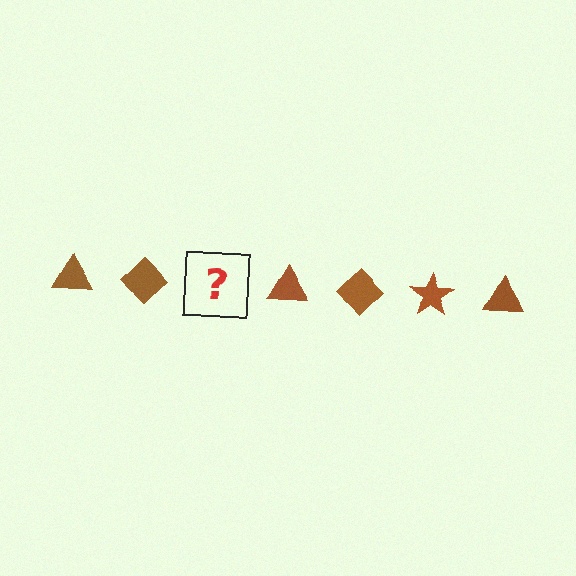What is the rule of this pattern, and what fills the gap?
The rule is that the pattern cycles through triangle, diamond, star shapes in brown. The gap should be filled with a brown star.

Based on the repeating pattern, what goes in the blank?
The blank should be a brown star.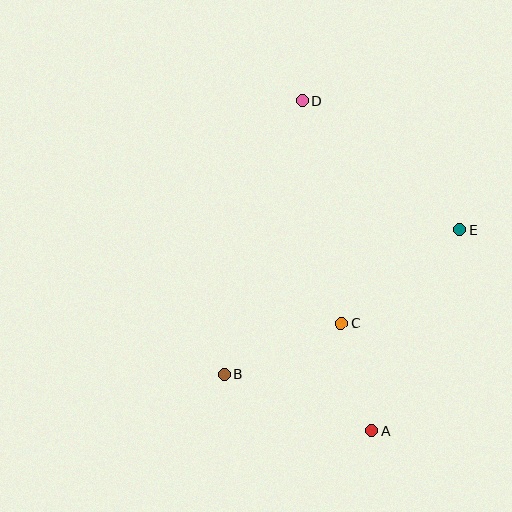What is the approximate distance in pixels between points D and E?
The distance between D and E is approximately 203 pixels.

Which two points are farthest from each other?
Points A and D are farthest from each other.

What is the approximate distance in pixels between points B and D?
The distance between B and D is approximately 284 pixels.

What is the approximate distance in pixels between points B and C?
The distance between B and C is approximately 127 pixels.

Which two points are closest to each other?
Points A and C are closest to each other.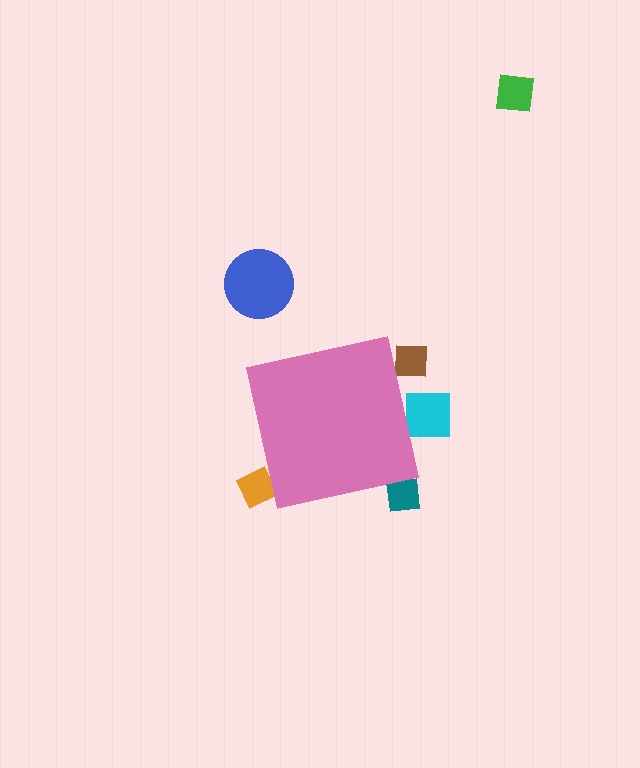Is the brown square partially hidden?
Yes, the brown square is partially hidden behind the pink square.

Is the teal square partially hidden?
Yes, the teal square is partially hidden behind the pink square.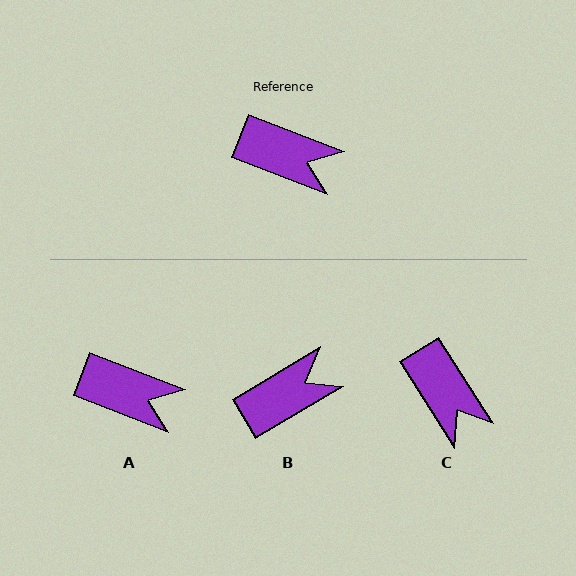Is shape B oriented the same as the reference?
No, it is off by about 52 degrees.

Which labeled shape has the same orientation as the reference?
A.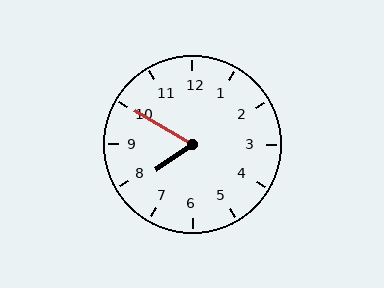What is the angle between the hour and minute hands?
Approximately 65 degrees.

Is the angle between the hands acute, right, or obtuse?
It is acute.